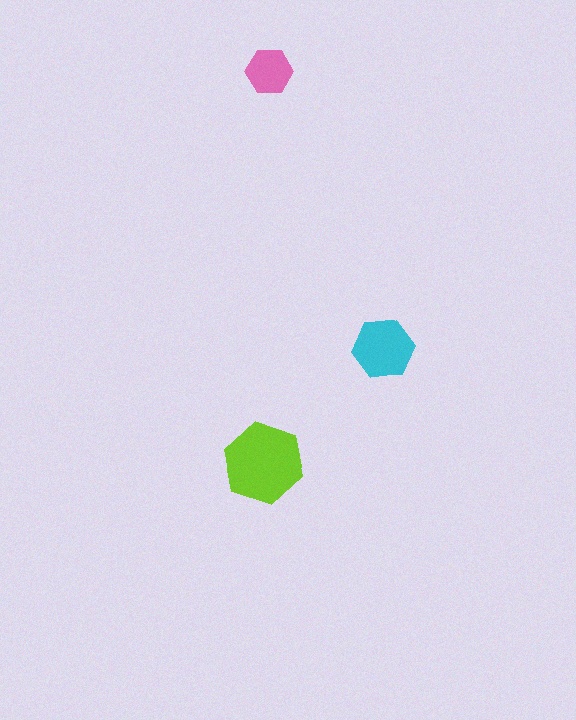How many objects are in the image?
There are 3 objects in the image.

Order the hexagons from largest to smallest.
the lime one, the cyan one, the pink one.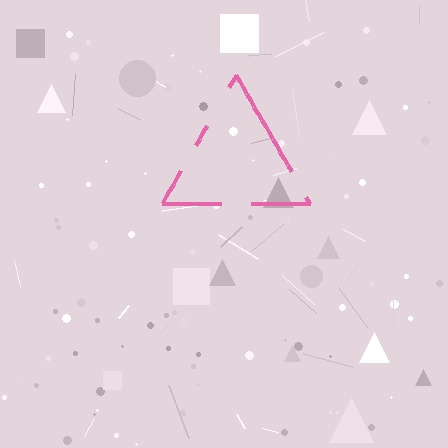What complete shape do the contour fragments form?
The contour fragments form a triangle.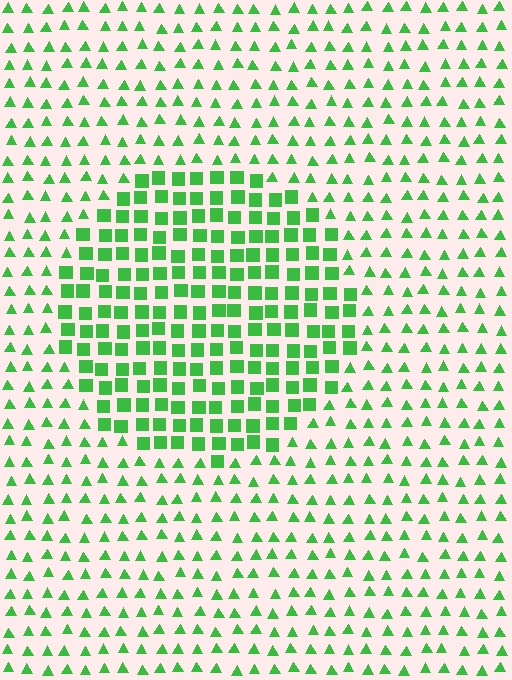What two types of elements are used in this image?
The image uses squares inside the circle region and triangles outside it.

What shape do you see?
I see a circle.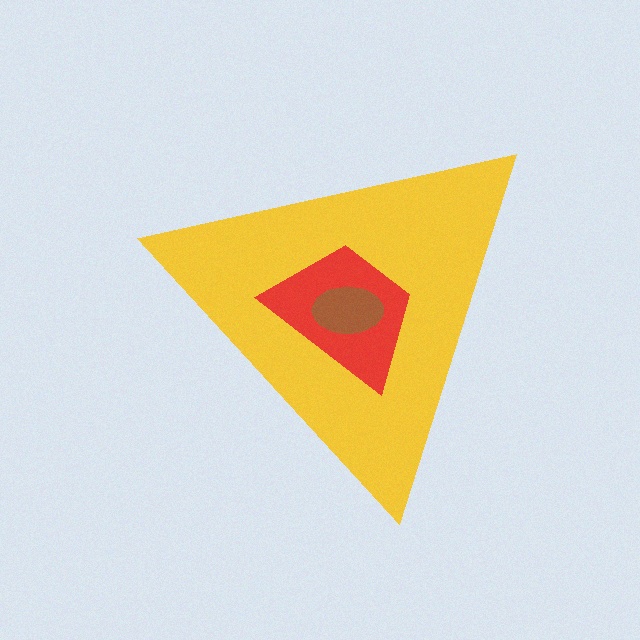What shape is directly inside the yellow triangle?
The red trapezoid.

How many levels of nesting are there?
3.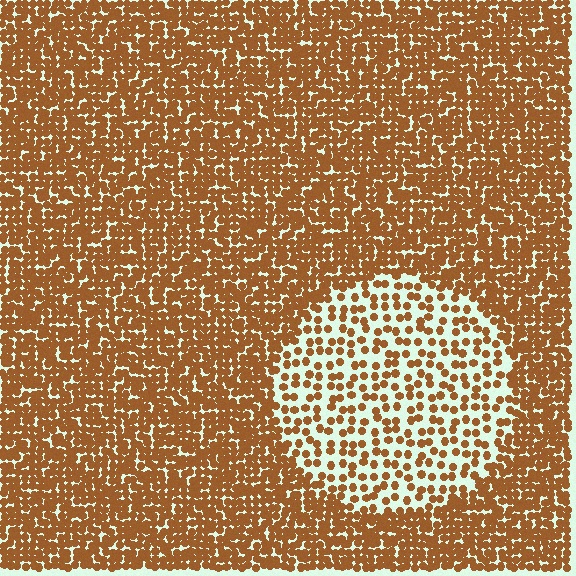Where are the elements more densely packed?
The elements are more densely packed outside the circle boundary.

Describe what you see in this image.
The image contains small brown elements arranged at two different densities. A circle-shaped region is visible where the elements are less densely packed than the surrounding area.